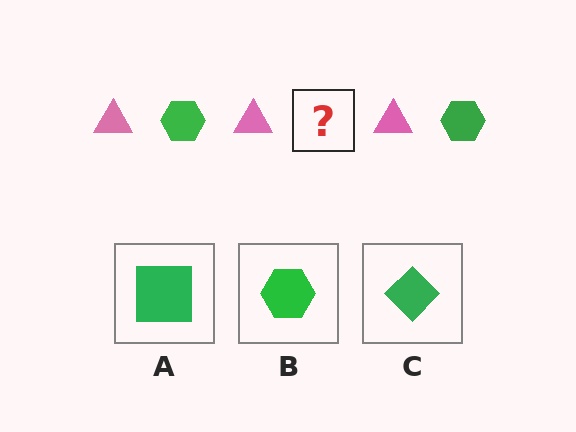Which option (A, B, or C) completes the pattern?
B.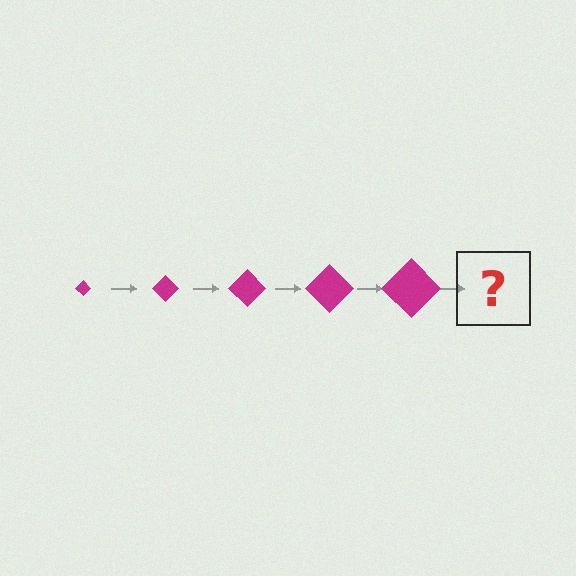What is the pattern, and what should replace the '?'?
The pattern is that the diamond gets progressively larger each step. The '?' should be a magenta diamond, larger than the previous one.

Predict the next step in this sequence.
The next step is a magenta diamond, larger than the previous one.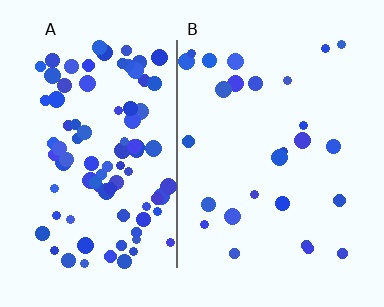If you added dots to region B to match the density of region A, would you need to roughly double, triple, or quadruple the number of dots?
Approximately triple.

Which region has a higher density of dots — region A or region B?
A (the left).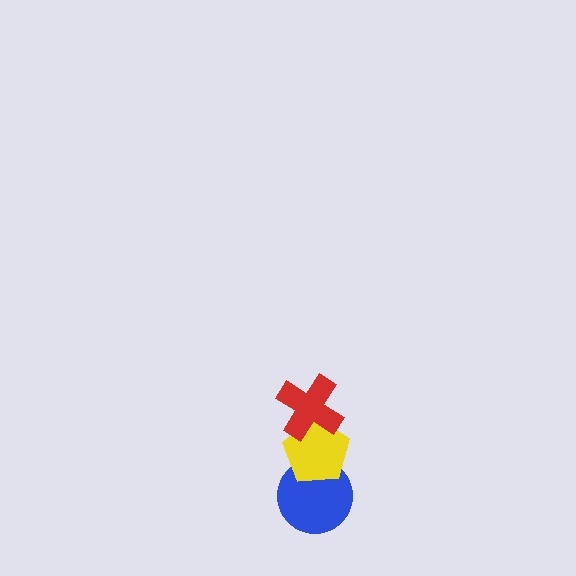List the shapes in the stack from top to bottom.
From top to bottom: the red cross, the yellow pentagon, the blue circle.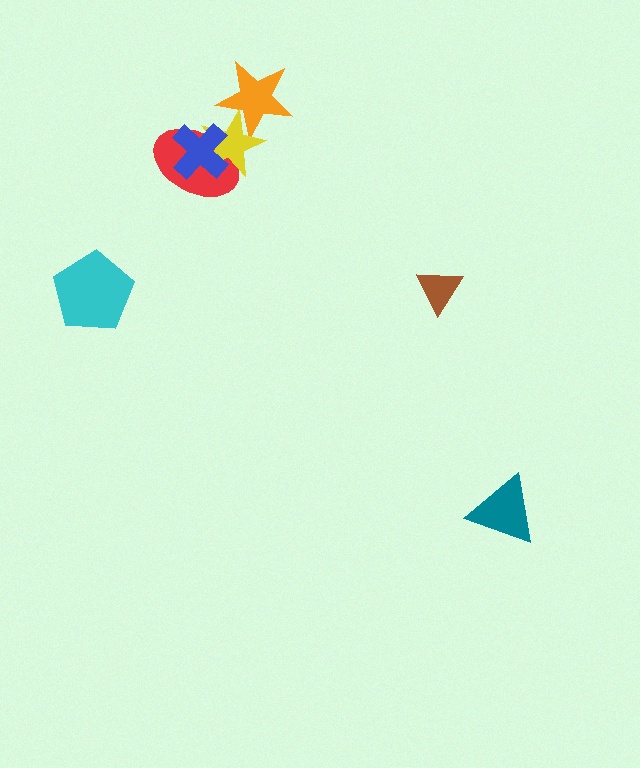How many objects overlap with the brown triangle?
0 objects overlap with the brown triangle.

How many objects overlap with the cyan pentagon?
0 objects overlap with the cyan pentagon.